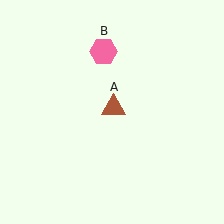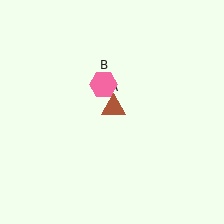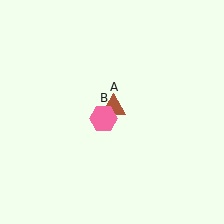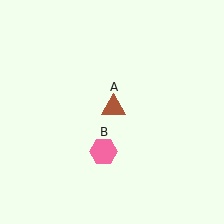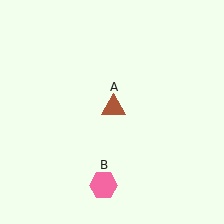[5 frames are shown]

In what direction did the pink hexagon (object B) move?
The pink hexagon (object B) moved down.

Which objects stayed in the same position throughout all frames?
Brown triangle (object A) remained stationary.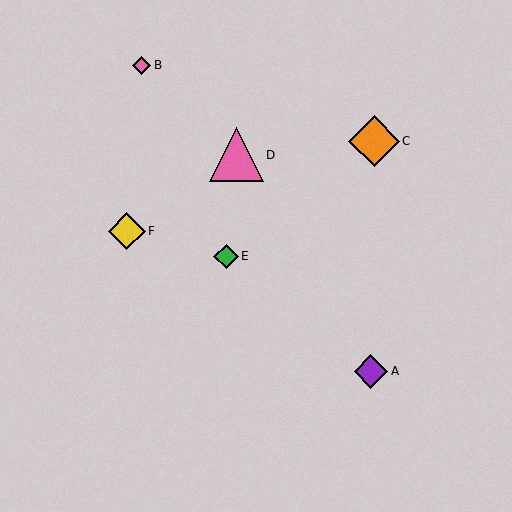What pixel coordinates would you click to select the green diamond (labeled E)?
Click at (226, 256) to select the green diamond E.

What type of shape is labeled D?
Shape D is a pink triangle.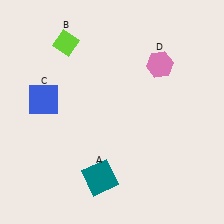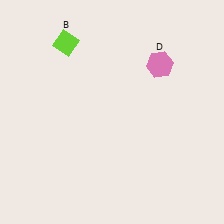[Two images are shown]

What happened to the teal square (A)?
The teal square (A) was removed in Image 2. It was in the bottom-left area of Image 1.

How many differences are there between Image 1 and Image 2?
There are 2 differences between the two images.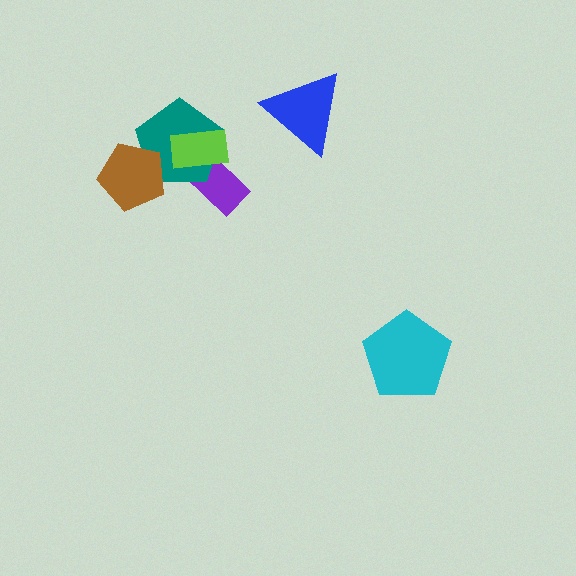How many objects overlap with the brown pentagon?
1 object overlaps with the brown pentagon.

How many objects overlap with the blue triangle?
0 objects overlap with the blue triangle.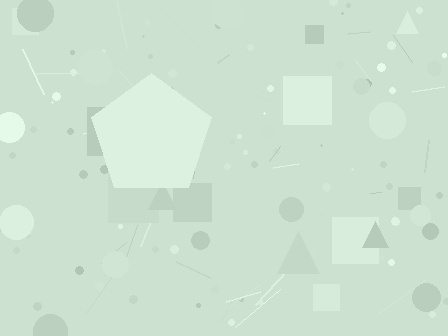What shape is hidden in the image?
A pentagon is hidden in the image.